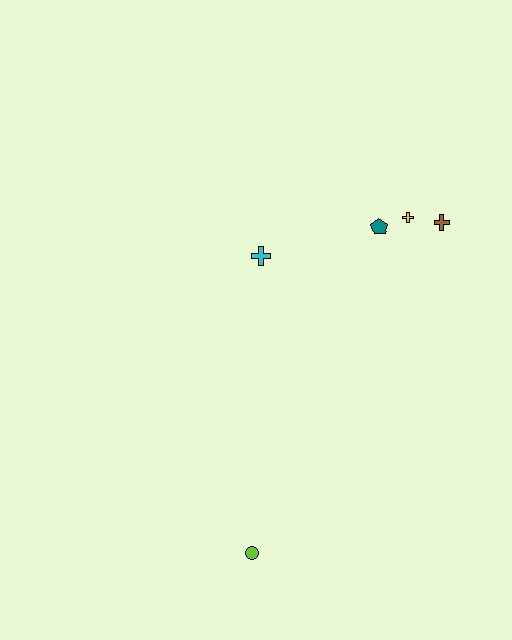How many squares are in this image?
There are no squares.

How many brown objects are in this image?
There is 1 brown object.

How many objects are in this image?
There are 5 objects.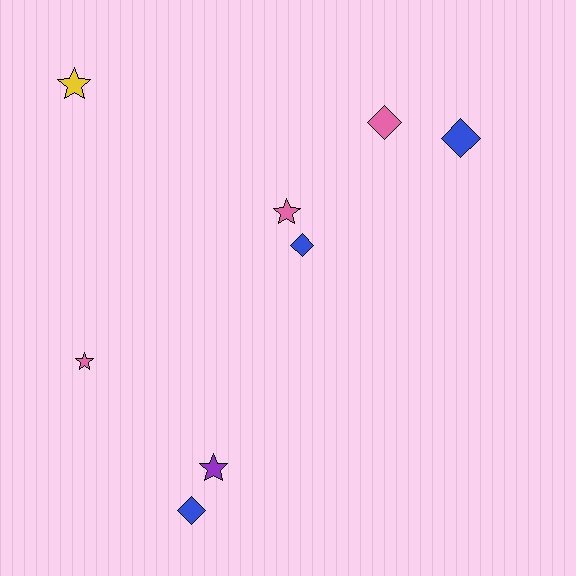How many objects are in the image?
There are 8 objects.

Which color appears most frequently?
Pink, with 3 objects.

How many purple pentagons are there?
There are no purple pentagons.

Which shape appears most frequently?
Diamond, with 4 objects.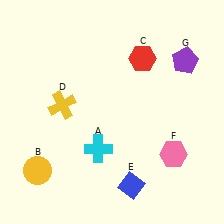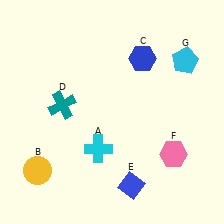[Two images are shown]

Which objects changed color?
C changed from red to blue. D changed from yellow to teal. G changed from purple to cyan.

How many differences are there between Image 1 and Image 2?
There are 3 differences between the two images.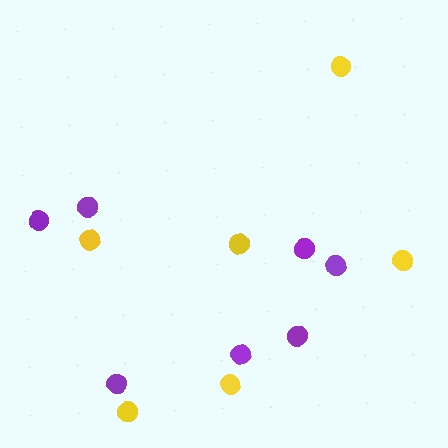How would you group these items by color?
There are 2 groups: one group of yellow circles (6) and one group of purple circles (7).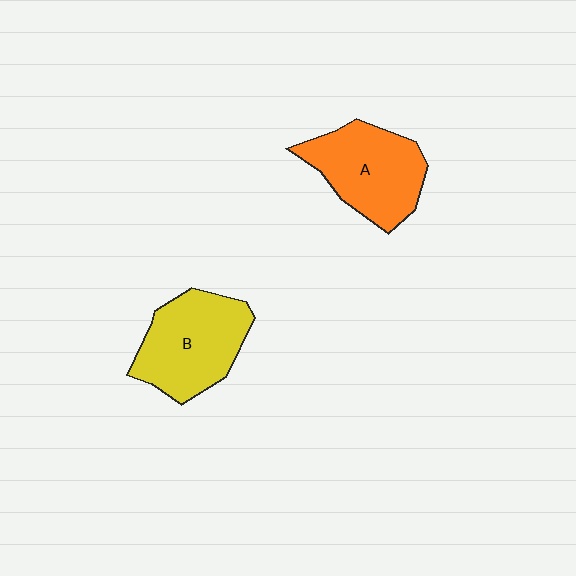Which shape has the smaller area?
Shape A (orange).